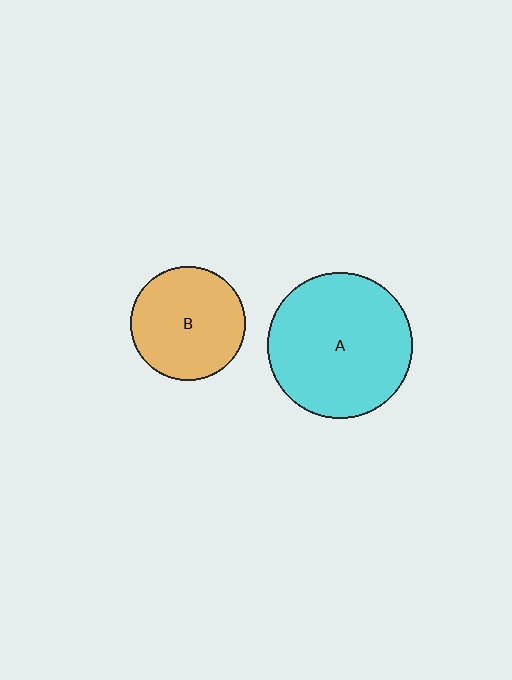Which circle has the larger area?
Circle A (cyan).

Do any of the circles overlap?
No, none of the circles overlap.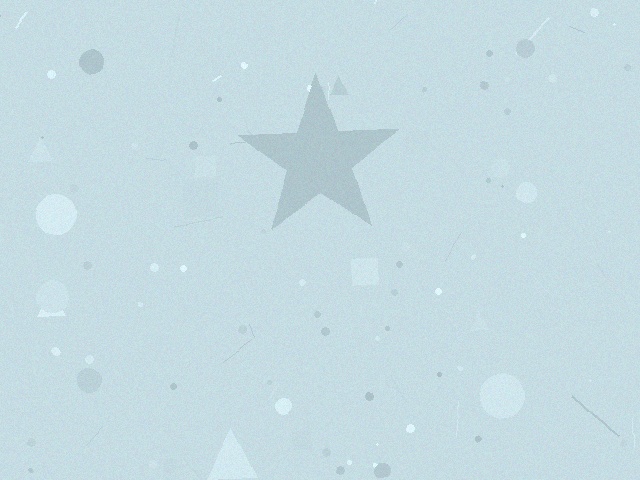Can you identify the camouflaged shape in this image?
The camouflaged shape is a star.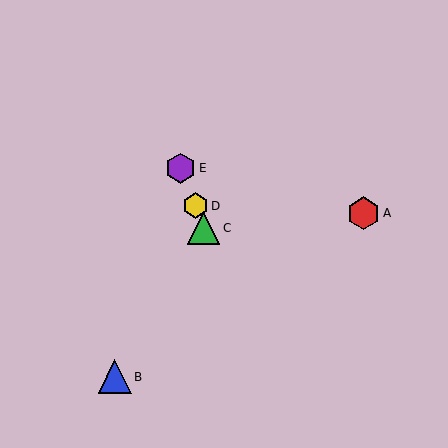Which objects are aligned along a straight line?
Objects C, D, E are aligned along a straight line.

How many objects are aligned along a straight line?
3 objects (C, D, E) are aligned along a straight line.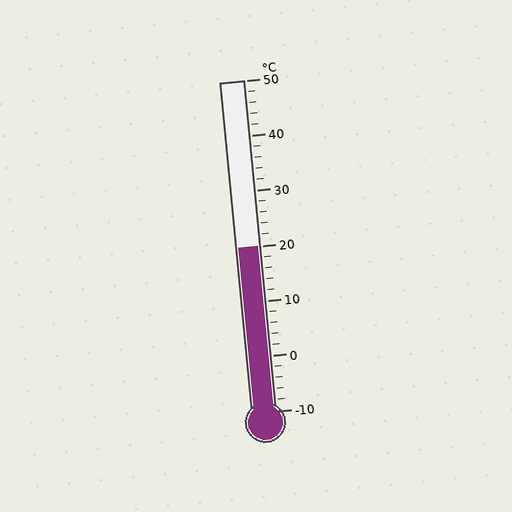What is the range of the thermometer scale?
The thermometer scale ranges from -10°C to 50°C.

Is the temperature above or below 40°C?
The temperature is below 40°C.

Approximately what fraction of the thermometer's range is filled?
The thermometer is filled to approximately 50% of its range.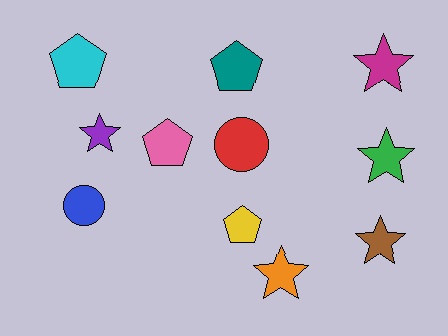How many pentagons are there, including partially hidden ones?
There are 4 pentagons.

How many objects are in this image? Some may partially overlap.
There are 11 objects.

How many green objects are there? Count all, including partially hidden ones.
There is 1 green object.